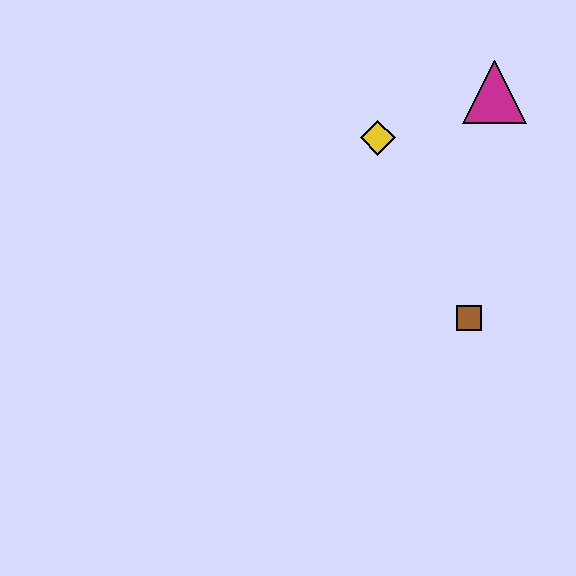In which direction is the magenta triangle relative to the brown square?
The magenta triangle is above the brown square.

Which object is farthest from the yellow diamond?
The brown square is farthest from the yellow diamond.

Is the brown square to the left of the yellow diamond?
No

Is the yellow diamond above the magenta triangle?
No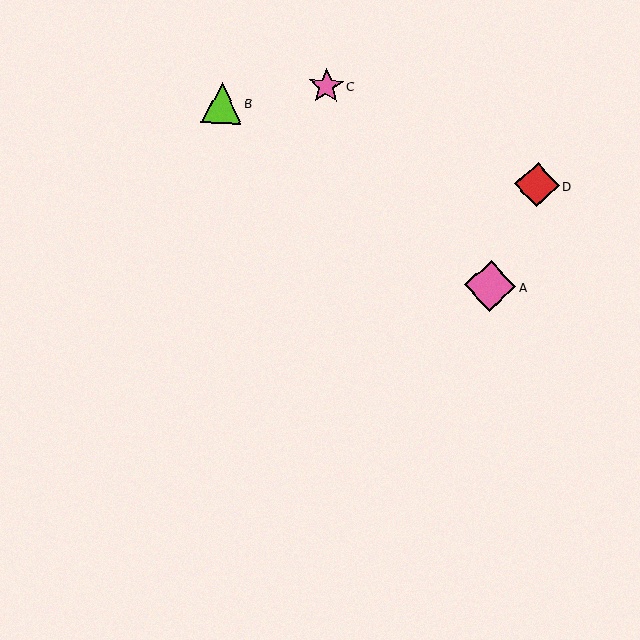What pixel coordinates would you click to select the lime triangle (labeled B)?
Click at (222, 103) to select the lime triangle B.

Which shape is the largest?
The pink diamond (labeled A) is the largest.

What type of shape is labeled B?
Shape B is a lime triangle.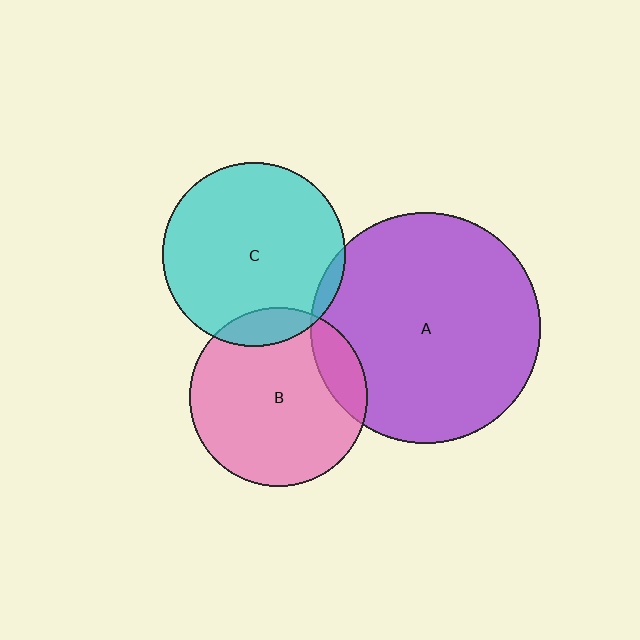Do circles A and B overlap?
Yes.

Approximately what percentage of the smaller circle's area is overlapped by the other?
Approximately 15%.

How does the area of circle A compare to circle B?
Approximately 1.7 times.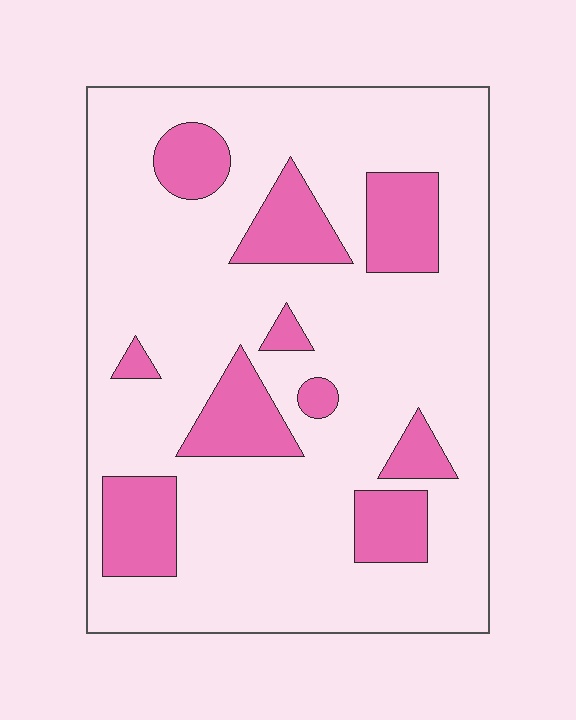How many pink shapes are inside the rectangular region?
10.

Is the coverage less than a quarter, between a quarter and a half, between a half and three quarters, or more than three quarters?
Less than a quarter.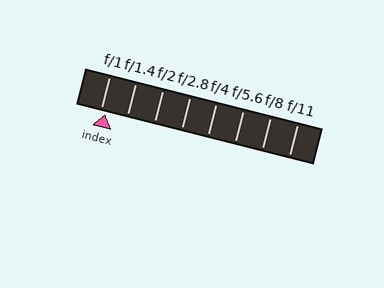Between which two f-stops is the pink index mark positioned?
The index mark is between f/1 and f/1.4.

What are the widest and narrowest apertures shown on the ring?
The widest aperture shown is f/1 and the narrowest is f/11.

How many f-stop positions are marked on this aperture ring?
There are 8 f-stop positions marked.